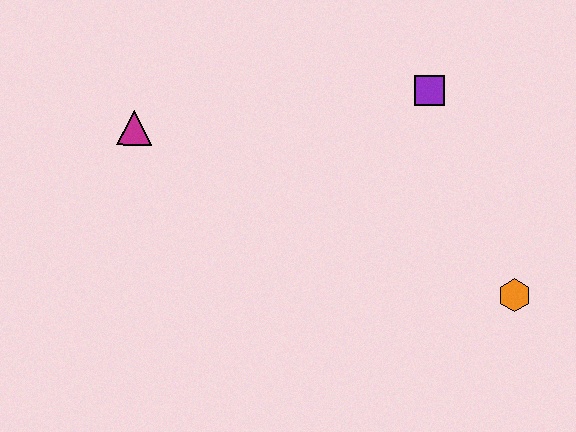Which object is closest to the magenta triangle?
The purple square is closest to the magenta triangle.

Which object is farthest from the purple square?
The magenta triangle is farthest from the purple square.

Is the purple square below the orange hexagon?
No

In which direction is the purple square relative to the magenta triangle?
The purple square is to the right of the magenta triangle.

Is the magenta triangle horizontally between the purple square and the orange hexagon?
No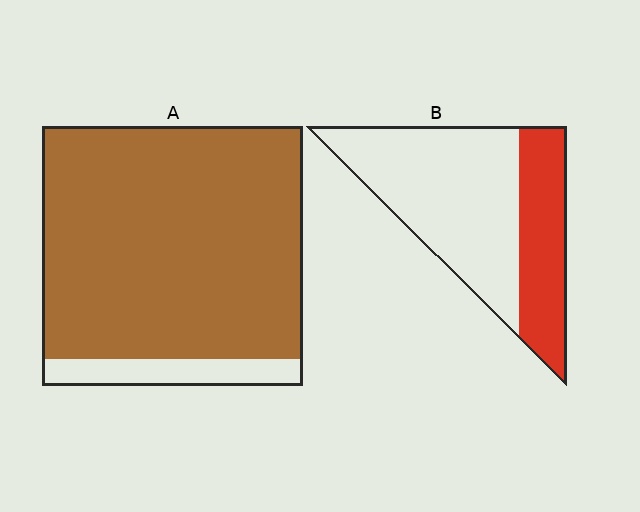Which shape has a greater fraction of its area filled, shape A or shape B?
Shape A.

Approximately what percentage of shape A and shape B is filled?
A is approximately 90% and B is approximately 35%.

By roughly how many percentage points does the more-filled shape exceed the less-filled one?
By roughly 55 percentage points (A over B).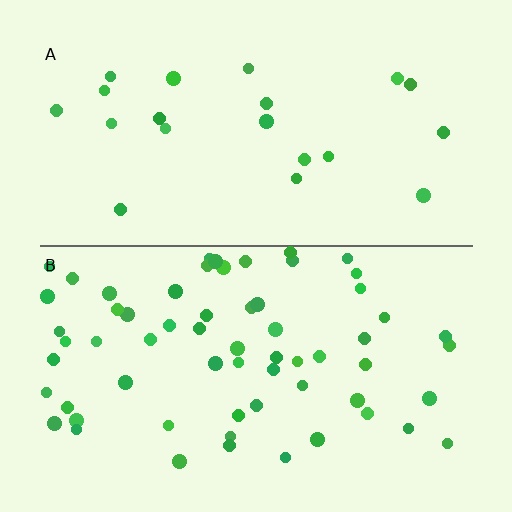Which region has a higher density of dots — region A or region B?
B (the bottom).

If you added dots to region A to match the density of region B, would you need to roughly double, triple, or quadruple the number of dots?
Approximately triple.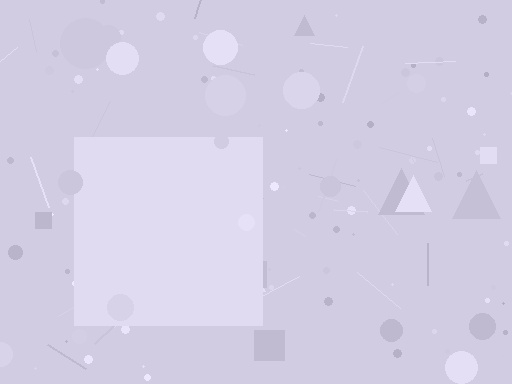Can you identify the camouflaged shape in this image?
The camouflaged shape is a square.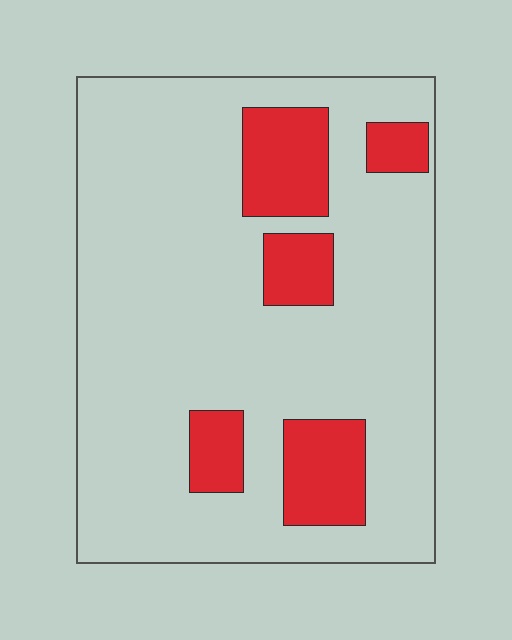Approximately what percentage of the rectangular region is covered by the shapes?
Approximately 20%.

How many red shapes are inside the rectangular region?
5.